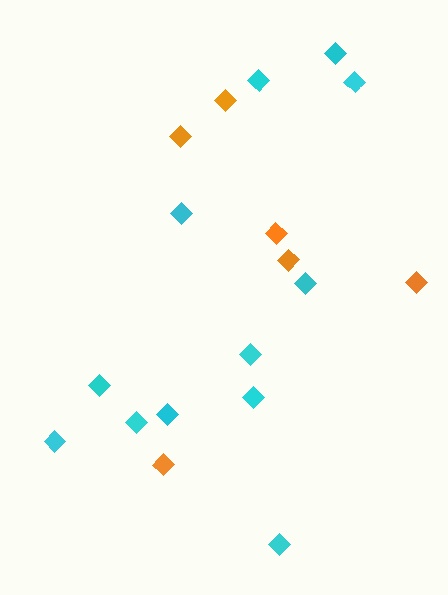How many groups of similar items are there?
There are 2 groups: one group of cyan diamonds (12) and one group of orange diamonds (6).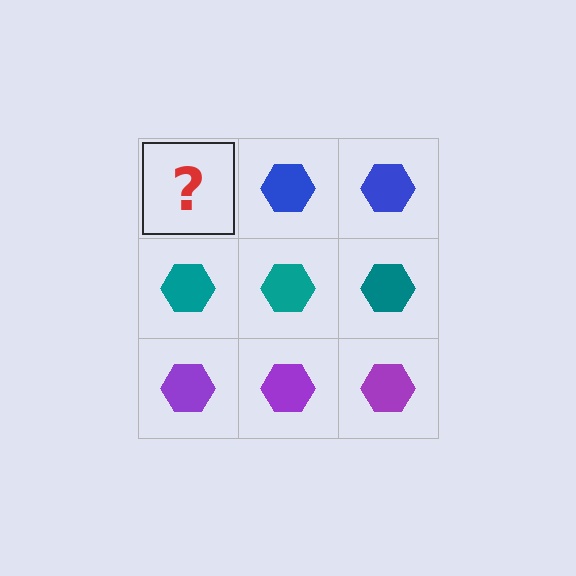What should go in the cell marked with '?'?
The missing cell should contain a blue hexagon.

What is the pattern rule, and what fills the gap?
The rule is that each row has a consistent color. The gap should be filled with a blue hexagon.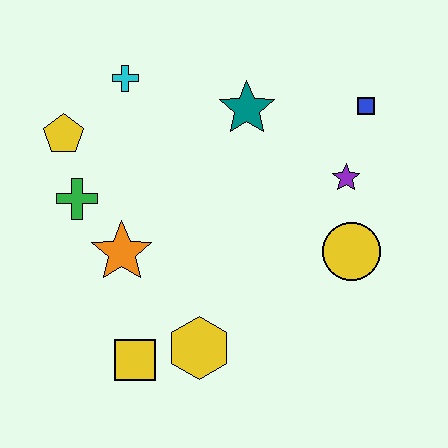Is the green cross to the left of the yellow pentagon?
No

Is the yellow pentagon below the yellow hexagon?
No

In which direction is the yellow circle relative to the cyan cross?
The yellow circle is to the right of the cyan cross.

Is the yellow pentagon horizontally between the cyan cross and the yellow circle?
No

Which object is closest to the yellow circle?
The purple star is closest to the yellow circle.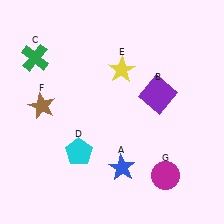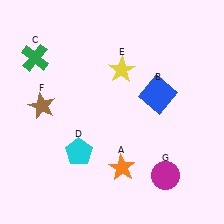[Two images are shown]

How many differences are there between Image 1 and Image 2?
There are 2 differences between the two images.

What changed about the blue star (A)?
In Image 1, A is blue. In Image 2, it changed to orange.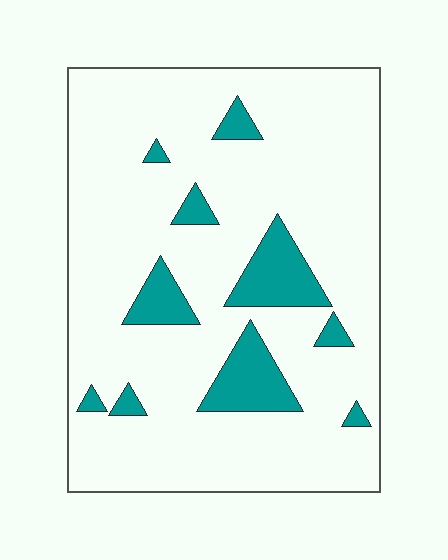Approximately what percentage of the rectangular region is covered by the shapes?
Approximately 15%.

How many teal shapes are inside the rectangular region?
10.